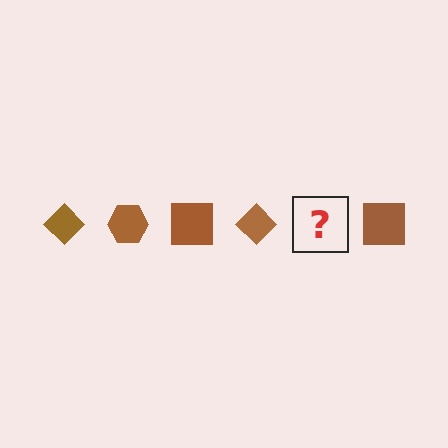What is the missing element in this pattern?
The missing element is a brown hexagon.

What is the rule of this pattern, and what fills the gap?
The rule is that the pattern cycles through diamond, hexagon, square shapes in brown. The gap should be filled with a brown hexagon.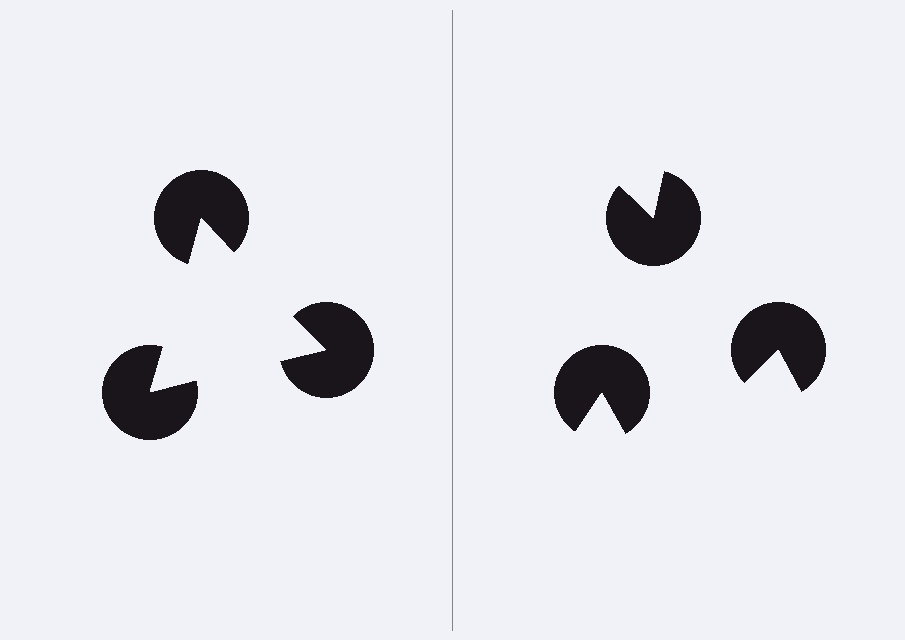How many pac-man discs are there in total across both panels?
6 — 3 on each side.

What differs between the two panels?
The pac-man discs are positioned identically on both sides; only the wedge orientations differ. On the left they align to a triangle; on the right they are misaligned.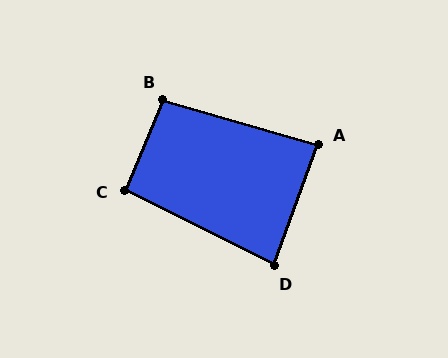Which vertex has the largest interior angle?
B, at approximately 97 degrees.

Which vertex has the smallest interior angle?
D, at approximately 83 degrees.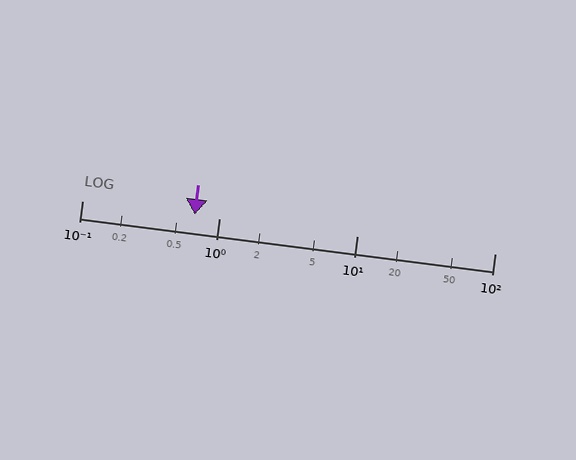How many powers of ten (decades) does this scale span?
The scale spans 3 decades, from 0.1 to 100.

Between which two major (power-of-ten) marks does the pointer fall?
The pointer is between 0.1 and 1.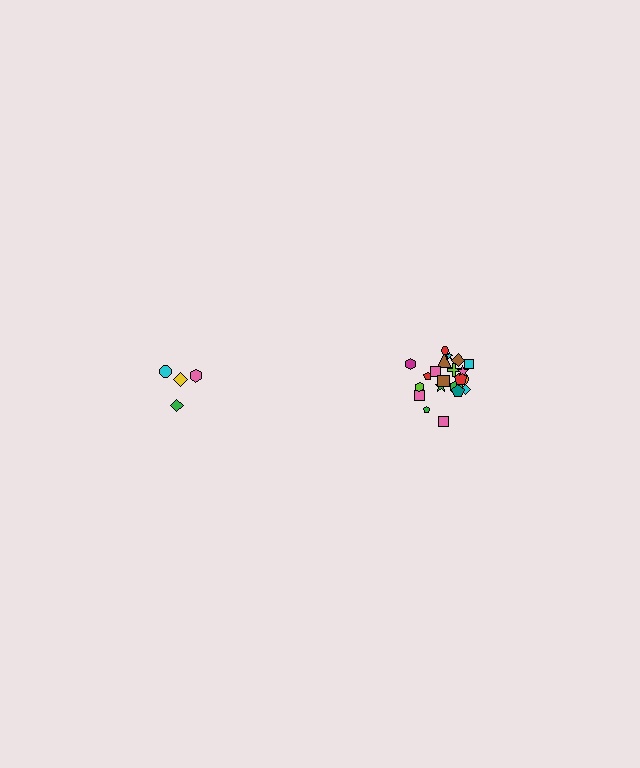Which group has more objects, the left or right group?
The right group.